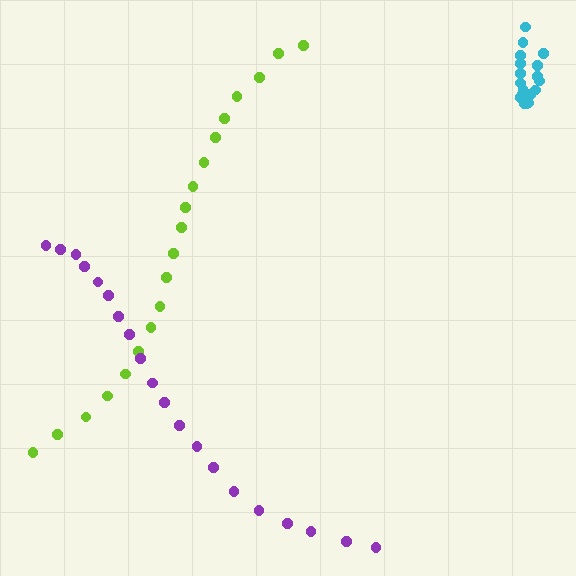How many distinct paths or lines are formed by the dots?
There are 3 distinct paths.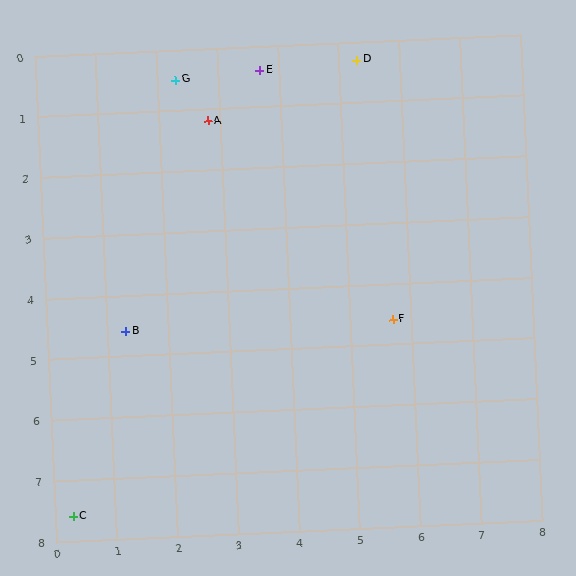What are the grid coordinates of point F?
Point F is at approximately (5.7, 4.6).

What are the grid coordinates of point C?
Point C is at approximately (0.3, 7.6).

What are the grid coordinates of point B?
Point B is at approximately (1.3, 4.6).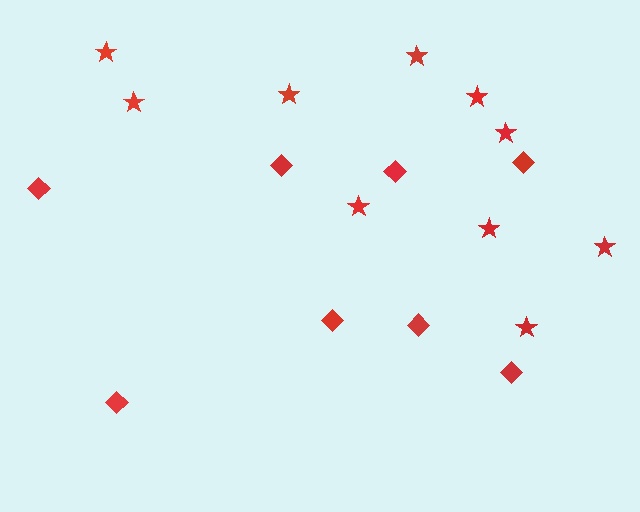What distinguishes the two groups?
There are 2 groups: one group of diamonds (8) and one group of stars (10).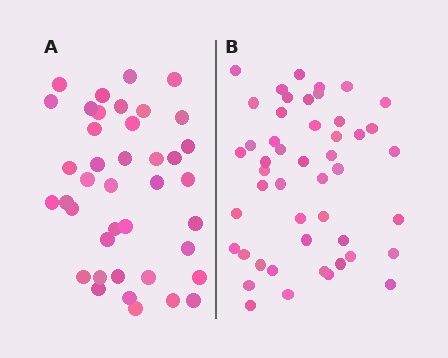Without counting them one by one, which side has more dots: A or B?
Region B (the right region) has more dots.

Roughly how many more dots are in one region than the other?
Region B has roughly 8 or so more dots than region A.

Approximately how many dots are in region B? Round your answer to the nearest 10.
About 50 dots. (The exact count is 48, which rounds to 50.)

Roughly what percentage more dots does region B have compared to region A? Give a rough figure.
About 20% more.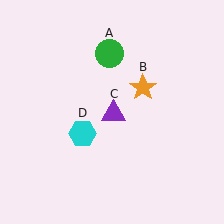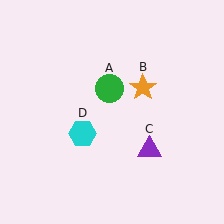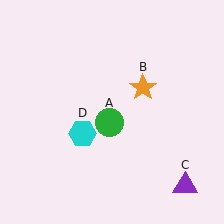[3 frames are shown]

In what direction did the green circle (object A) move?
The green circle (object A) moved down.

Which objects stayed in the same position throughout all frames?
Orange star (object B) and cyan hexagon (object D) remained stationary.